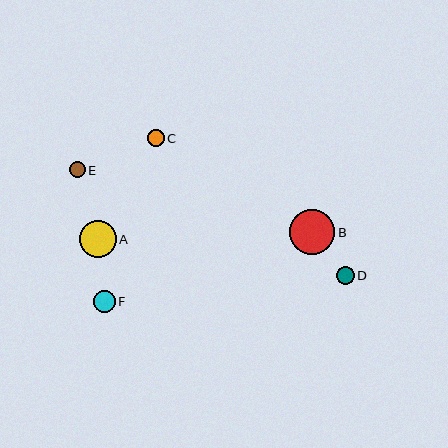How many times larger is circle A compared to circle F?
Circle A is approximately 1.7 times the size of circle F.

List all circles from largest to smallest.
From largest to smallest: B, A, F, D, C, E.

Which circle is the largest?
Circle B is the largest with a size of approximately 45 pixels.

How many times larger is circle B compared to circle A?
Circle B is approximately 1.2 times the size of circle A.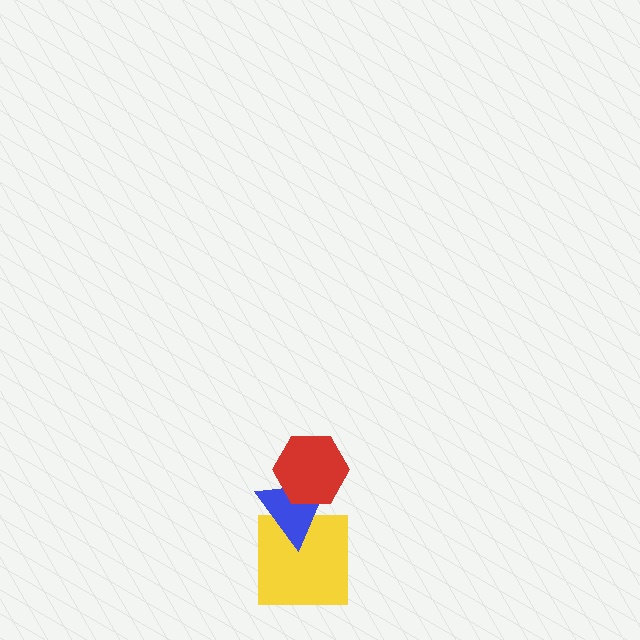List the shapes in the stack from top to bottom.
From top to bottom: the red hexagon, the blue triangle, the yellow square.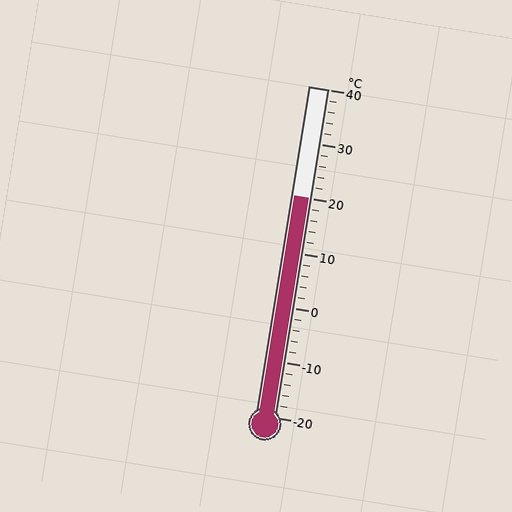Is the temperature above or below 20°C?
The temperature is at 20°C.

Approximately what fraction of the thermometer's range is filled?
The thermometer is filled to approximately 65% of its range.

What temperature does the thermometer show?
The thermometer shows approximately 20°C.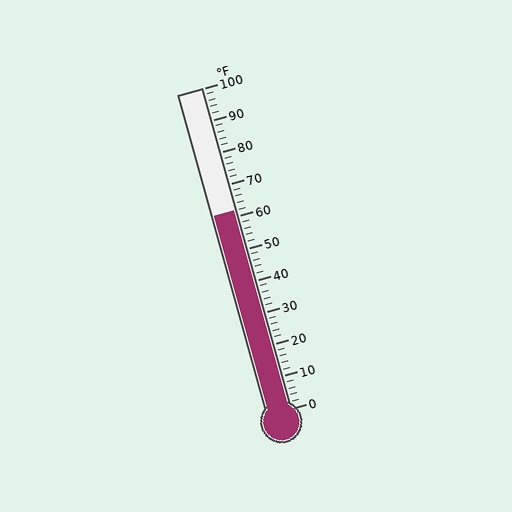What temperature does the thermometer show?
The thermometer shows approximately 62°F.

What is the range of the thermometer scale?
The thermometer scale ranges from 0°F to 100°F.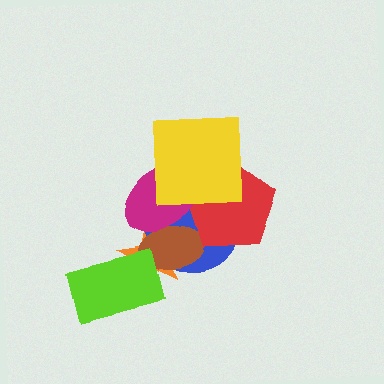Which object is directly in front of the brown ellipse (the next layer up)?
The lime rectangle is directly in front of the brown ellipse.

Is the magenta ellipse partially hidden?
Yes, it is partially covered by another shape.